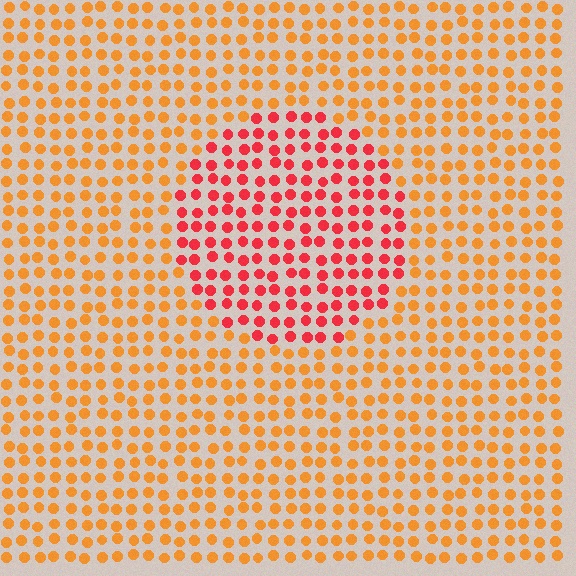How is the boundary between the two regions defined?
The boundary is defined purely by a slight shift in hue (about 37 degrees). Spacing, size, and orientation are identical on both sides.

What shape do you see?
I see a circle.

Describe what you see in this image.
The image is filled with small orange elements in a uniform arrangement. A circle-shaped region is visible where the elements are tinted to a slightly different hue, forming a subtle color boundary.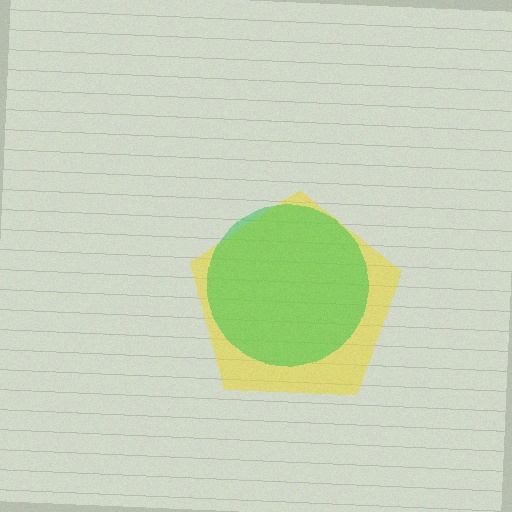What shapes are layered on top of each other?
The layered shapes are: a yellow pentagon, a green circle.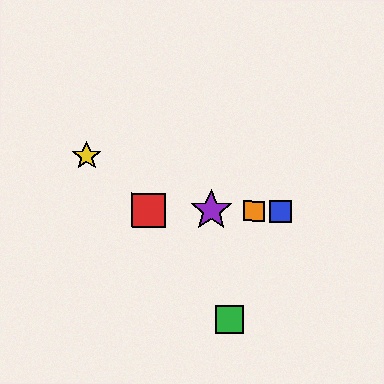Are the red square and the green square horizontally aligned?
No, the red square is at y≈210 and the green square is at y≈320.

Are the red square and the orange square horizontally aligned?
Yes, both are at y≈210.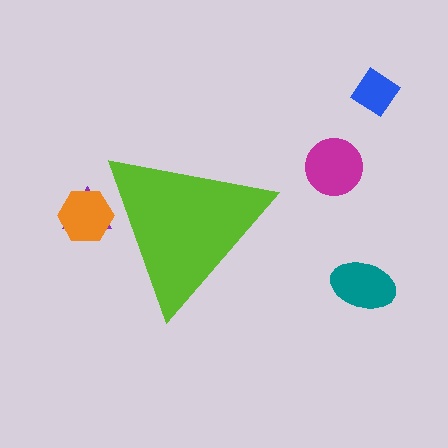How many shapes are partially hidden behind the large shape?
2 shapes are partially hidden.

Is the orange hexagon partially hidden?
Yes, the orange hexagon is partially hidden behind the lime triangle.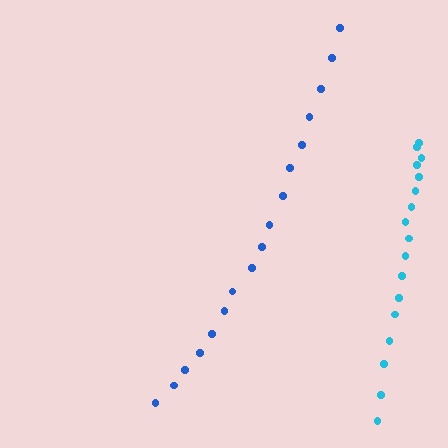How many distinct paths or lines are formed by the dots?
There are 2 distinct paths.